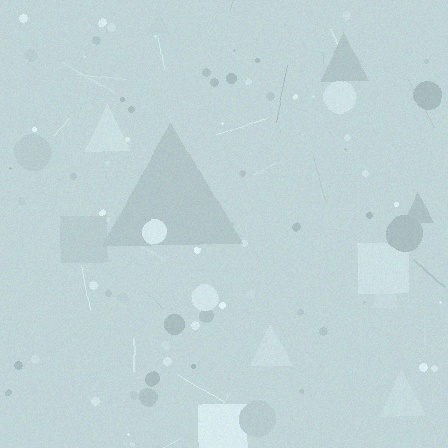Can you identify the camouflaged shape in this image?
The camouflaged shape is a triangle.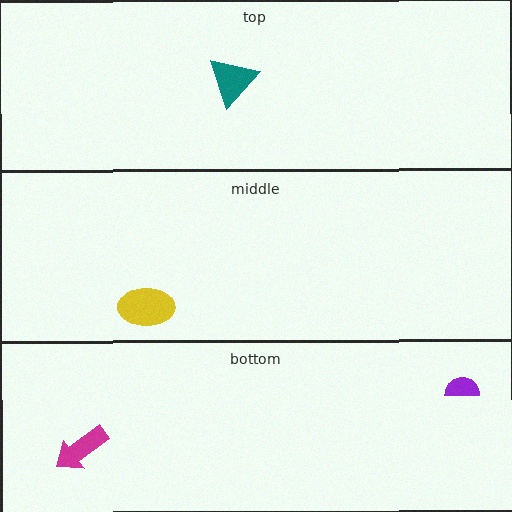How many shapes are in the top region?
1.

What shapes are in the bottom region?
The purple semicircle, the magenta arrow.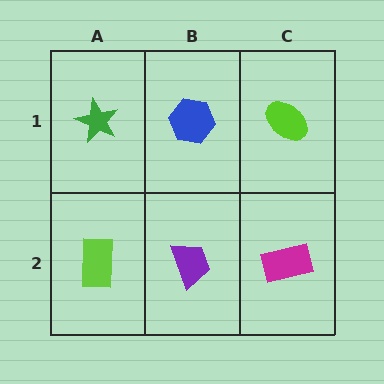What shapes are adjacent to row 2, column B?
A blue hexagon (row 1, column B), a lime rectangle (row 2, column A), a magenta rectangle (row 2, column C).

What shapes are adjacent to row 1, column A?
A lime rectangle (row 2, column A), a blue hexagon (row 1, column B).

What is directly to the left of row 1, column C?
A blue hexagon.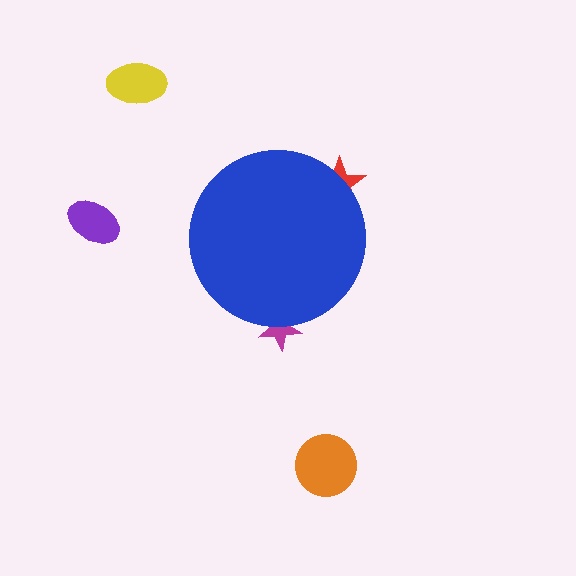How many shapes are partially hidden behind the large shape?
2 shapes are partially hidden.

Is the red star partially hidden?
Yes, the red star is partially hidden behind the blue circle.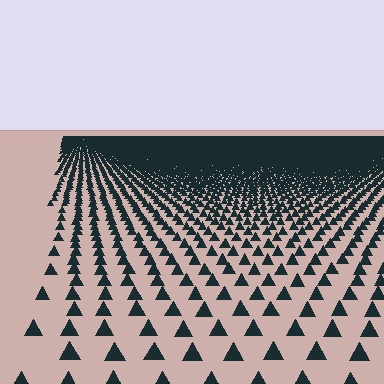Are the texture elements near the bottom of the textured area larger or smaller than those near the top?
Larger. Near the bottom, elements are closer to the viewer and appear at a bigger on-screen size.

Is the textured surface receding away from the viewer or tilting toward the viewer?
The surface is receding away from the viewer. Texture elements get smaller and denser toward the top.